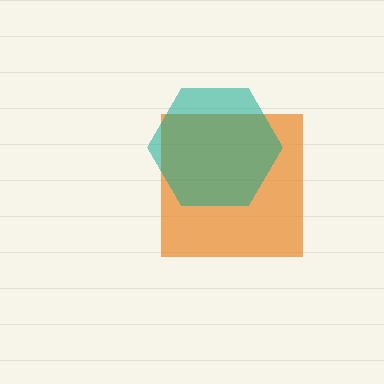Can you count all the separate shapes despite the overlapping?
Yes, there are 2 separate shapes.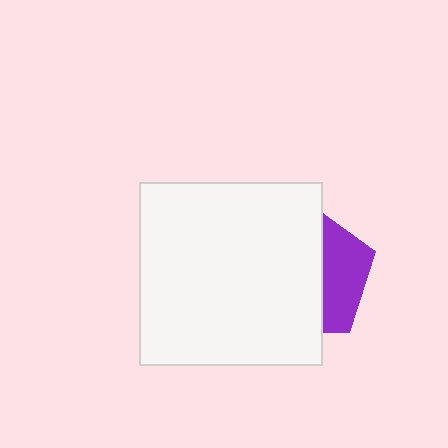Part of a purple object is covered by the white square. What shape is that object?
It is a pentagon.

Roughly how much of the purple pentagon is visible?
A small part of it is visible (roughly 33%).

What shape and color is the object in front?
The object in front is a white square.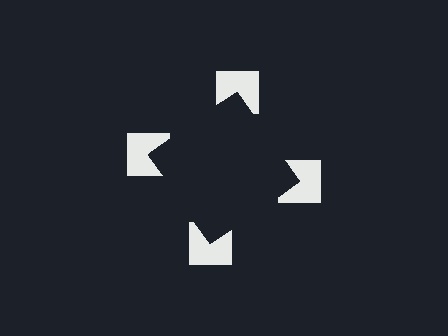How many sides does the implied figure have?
4 sides.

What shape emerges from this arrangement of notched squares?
An illusory square — its edges are inferred from the aligned wedge cuts in the notched squares, not physically drawn.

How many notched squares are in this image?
There are 4 — one at each vertex of the illusory square.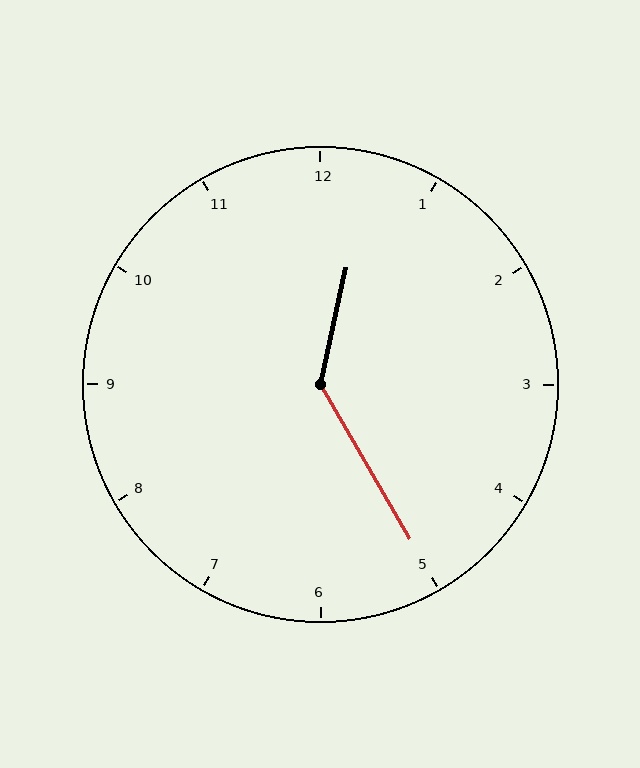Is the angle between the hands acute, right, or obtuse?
It is obtuse.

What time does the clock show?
12:25.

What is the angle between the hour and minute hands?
Approximately 138 degrees.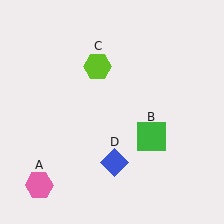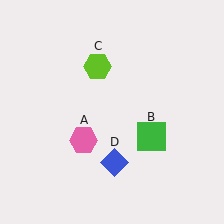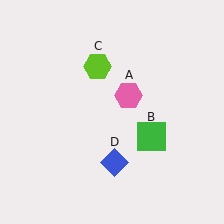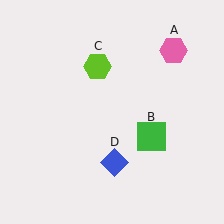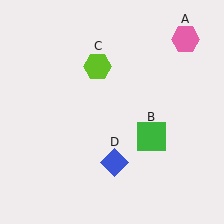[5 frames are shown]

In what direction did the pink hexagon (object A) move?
The pink hexagon (object A) moved up and to the right.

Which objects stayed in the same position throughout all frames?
Green square (object B) and lime hexagon (object C) and blue diamond (object D) remained stationary.